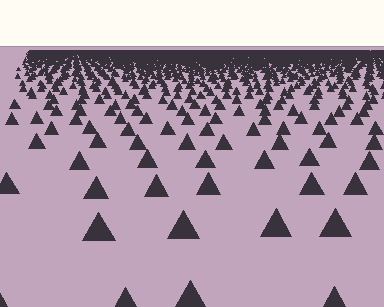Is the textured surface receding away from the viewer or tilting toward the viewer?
The surface is receding away from the viewer. Texture elements get smaller and denser toward the top.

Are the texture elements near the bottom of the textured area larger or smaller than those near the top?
Larger. Near the bottom, elements are closer to the viewer and appear at a bigger on-screen size.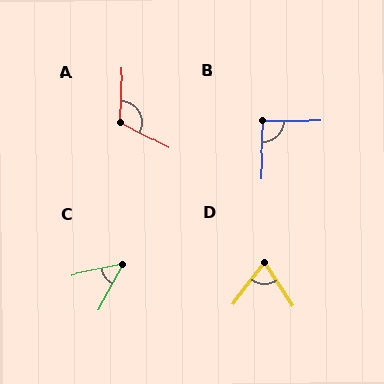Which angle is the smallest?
C, at approximately 50 degrees.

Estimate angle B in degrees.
Approximately 92 degrees.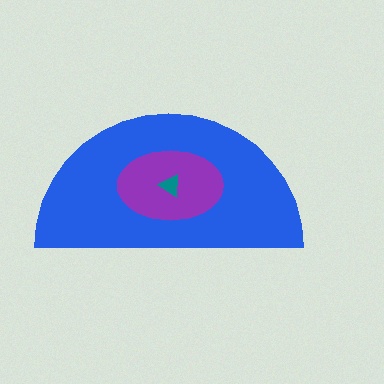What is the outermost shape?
The blue semicircle.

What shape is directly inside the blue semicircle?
The purple ellipse.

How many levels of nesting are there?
3.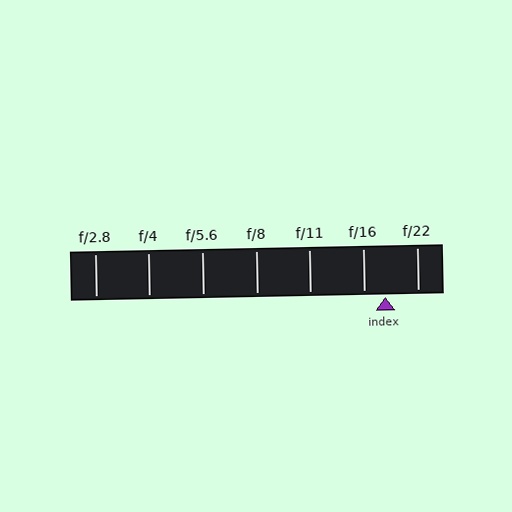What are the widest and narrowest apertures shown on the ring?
The widest aperture shown is f/2.8 and the narrowest is f/22.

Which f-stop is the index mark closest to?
The index mark is closest to f/16.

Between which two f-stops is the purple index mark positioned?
The index mark is between f/16 and f/22.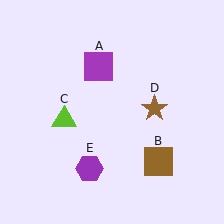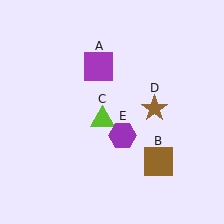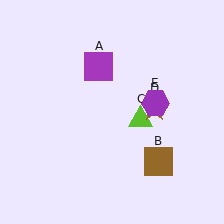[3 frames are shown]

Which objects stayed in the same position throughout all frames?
Purple square (object A) and brown square (object B) and brown star (object D) remained stationary.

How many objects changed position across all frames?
2 objects changed position: lime triangle (object C), purple hexagon (object E).